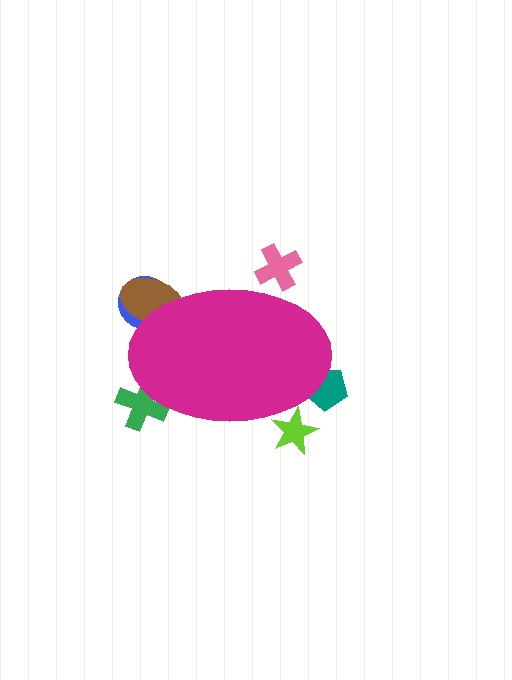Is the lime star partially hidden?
Yes, the lime star is partially hidden behind the magenta ellipse.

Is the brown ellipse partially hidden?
Yes, the brown ellipse is partially hidden behind the magenta ellipse.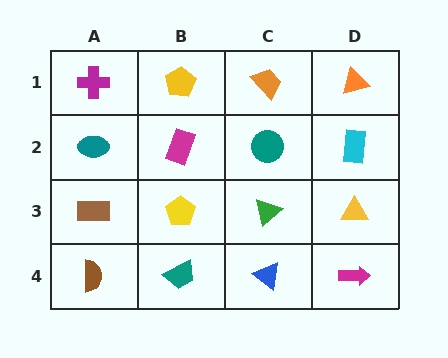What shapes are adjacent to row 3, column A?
A teal ellipse (row 2, column A), a brown semicircle (row 4, column A), a yellow pentagon (row 3, column B).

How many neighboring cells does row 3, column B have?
4.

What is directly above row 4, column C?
A green triangle.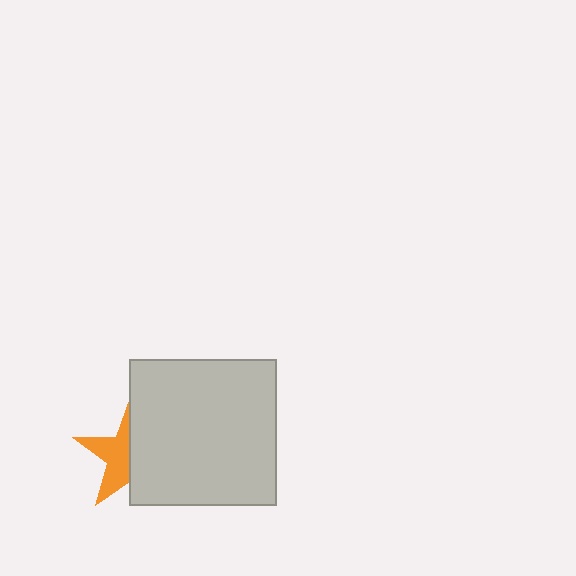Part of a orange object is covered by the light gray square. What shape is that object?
It is a star.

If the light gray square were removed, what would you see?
You would see the complete orange star.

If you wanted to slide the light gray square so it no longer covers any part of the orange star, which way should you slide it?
Slide it right — that is the most direct way to separate the two shapes.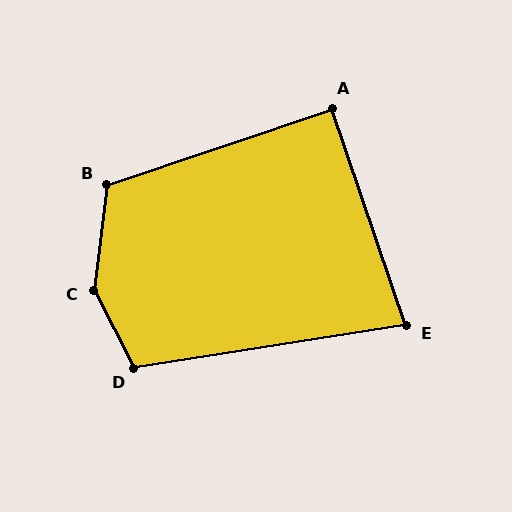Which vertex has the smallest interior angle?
E, at approximately 80 degrees.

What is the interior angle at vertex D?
Approximately 108 degrees (obtuse).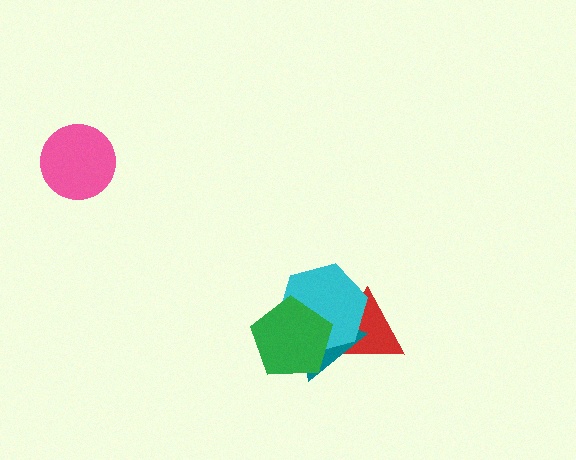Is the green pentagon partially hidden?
No, no other shape covers it.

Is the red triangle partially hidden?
Yes, it is partially covered by another shape.